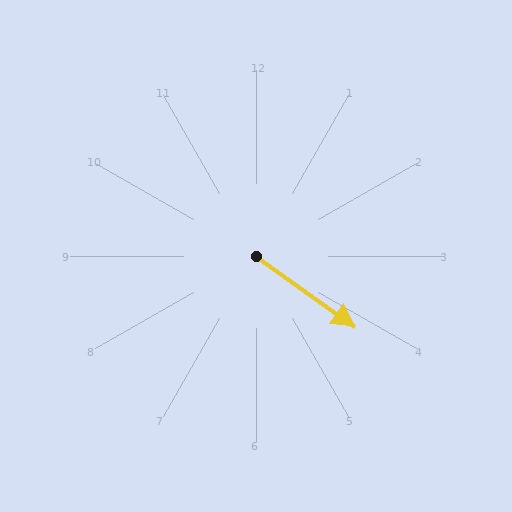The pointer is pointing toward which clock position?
Roughly 4 o'clock.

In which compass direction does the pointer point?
Southeast.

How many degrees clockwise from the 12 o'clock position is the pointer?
Approximately 126 degrees.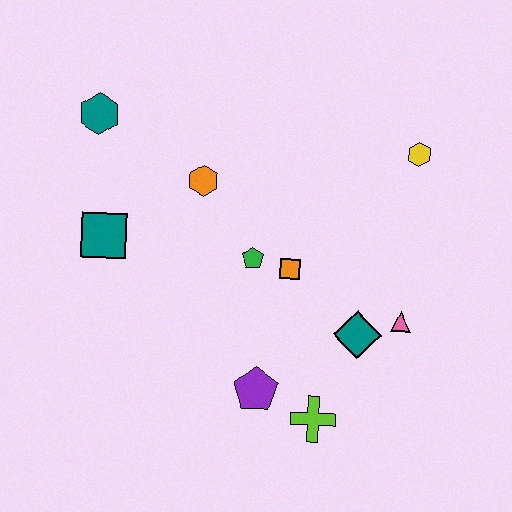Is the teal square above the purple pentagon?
Yes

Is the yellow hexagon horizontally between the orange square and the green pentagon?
No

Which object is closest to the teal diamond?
The pink triangle is closest to the teal diamond.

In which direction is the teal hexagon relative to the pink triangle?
The teal hexagon is to the left of the pink triangle.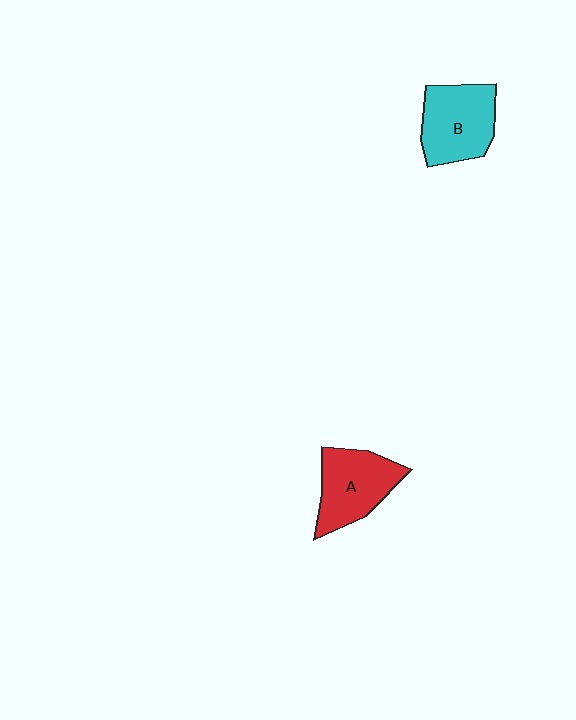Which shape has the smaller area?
Shape A (red).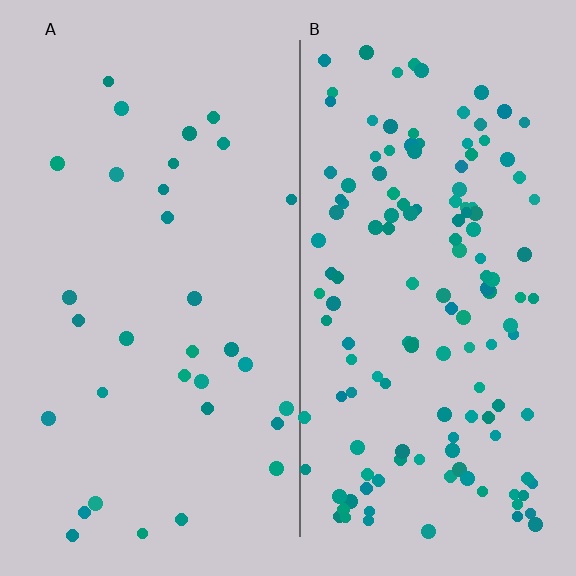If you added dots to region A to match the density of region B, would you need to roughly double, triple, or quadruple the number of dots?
Approximately quadruple.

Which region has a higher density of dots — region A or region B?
B (the right).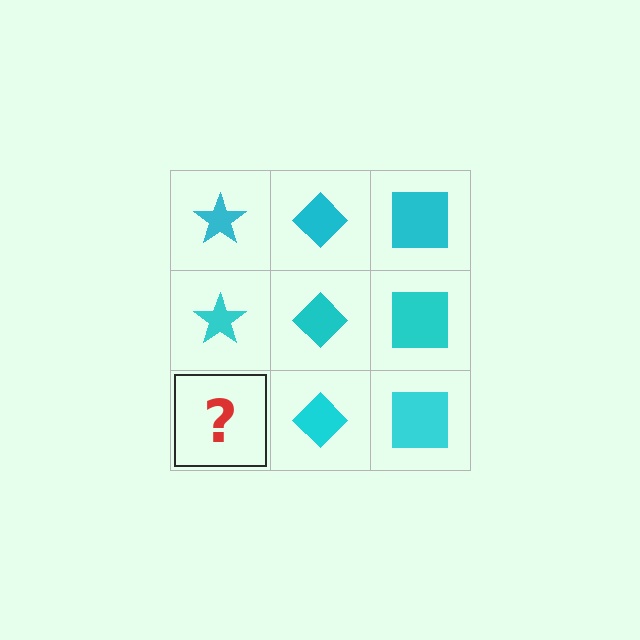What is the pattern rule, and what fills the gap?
The rule is that each column has a consistent shape. The gap should be filled with a cyan star.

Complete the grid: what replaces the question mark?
The question mark should be replaced with a cyan star.